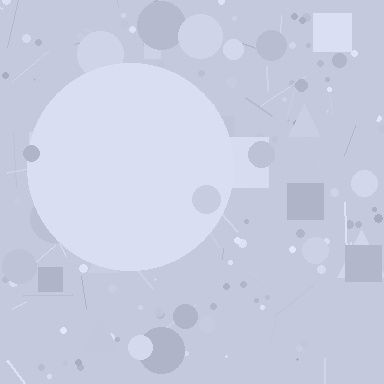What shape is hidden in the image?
A circle is hidden in the image.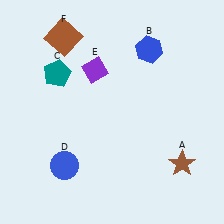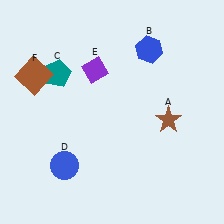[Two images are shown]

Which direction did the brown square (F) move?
The brown square (F) moved down.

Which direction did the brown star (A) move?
The brown star (A) moved up.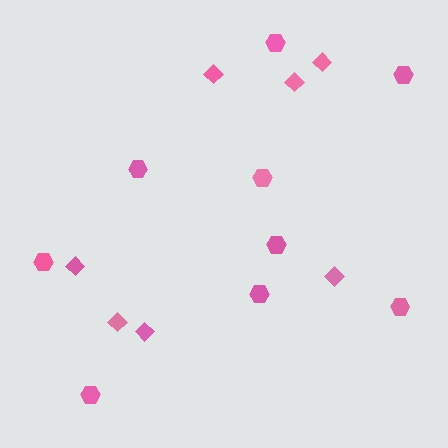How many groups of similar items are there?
There are 2 groups: one group of diamonds (7) and one group of hexagons (9).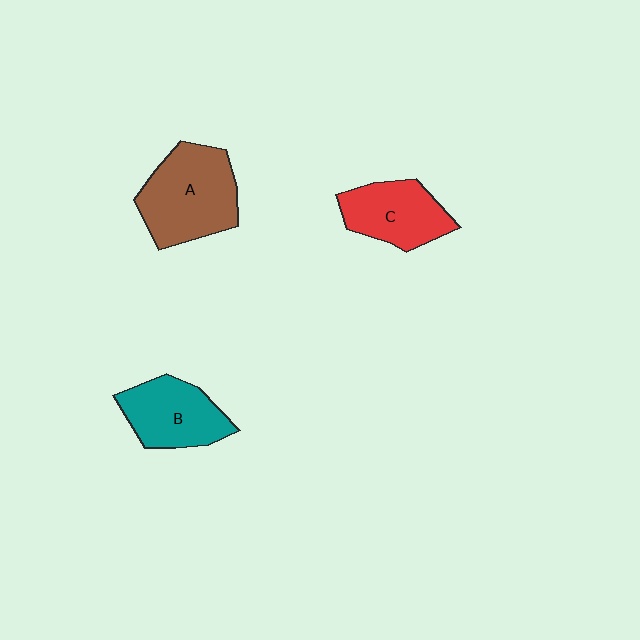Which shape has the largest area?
Shape A (brown).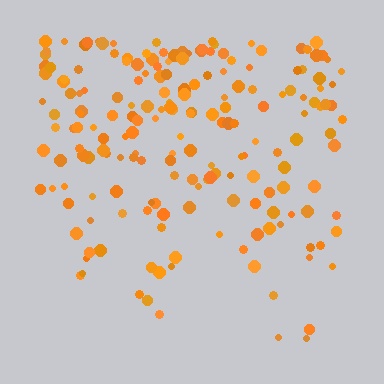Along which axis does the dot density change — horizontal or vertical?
Vertical.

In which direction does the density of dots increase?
From bottom to top, with the top side densest.